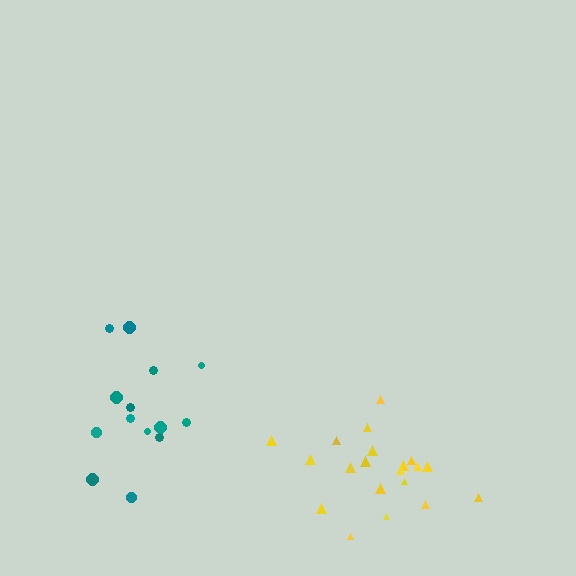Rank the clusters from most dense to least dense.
yellow, teal.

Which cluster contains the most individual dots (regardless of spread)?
Yellow (20).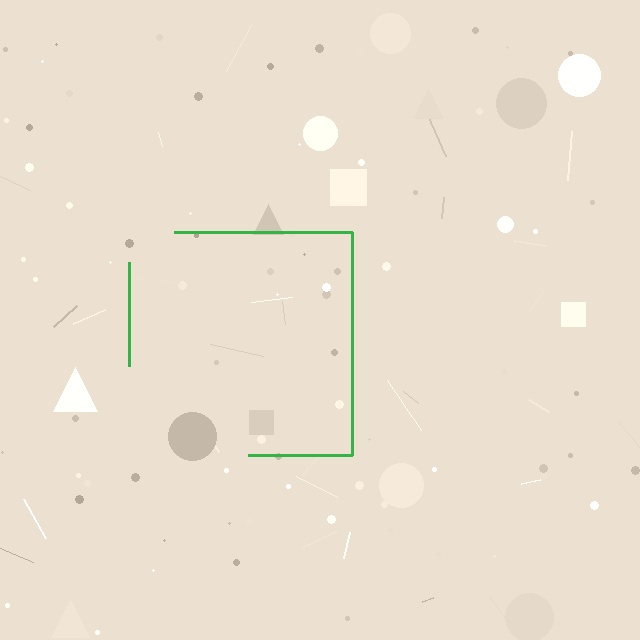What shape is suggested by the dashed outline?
The dashed outline suggests a square.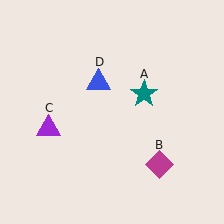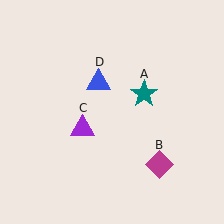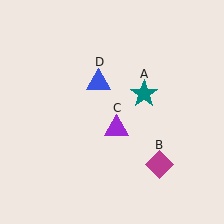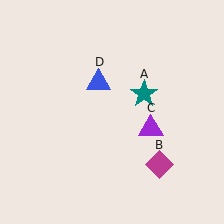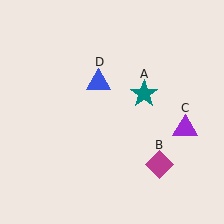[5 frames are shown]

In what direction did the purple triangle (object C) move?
The purple triangle (object C) moved right.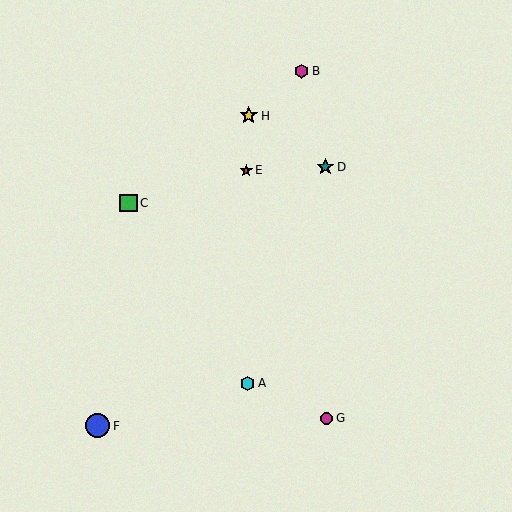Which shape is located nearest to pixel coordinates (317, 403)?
The magenta circle (labeled G) at (327, 418) is nearest to that location.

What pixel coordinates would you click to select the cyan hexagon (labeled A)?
Click at (247, 383) to select the cyan hexagon A.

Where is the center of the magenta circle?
The center of the magenta circle is at (327, 418).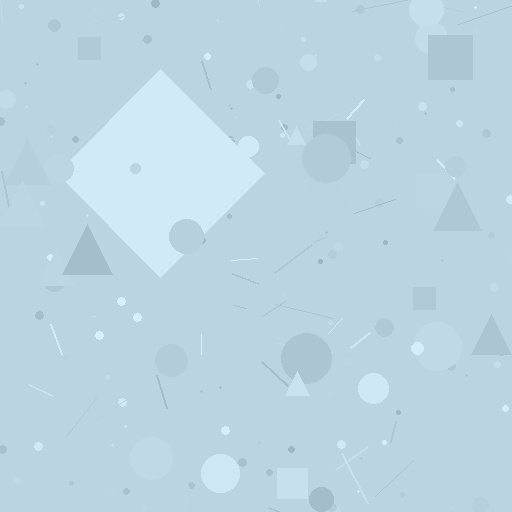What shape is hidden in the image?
A diamond is hidden in the image.